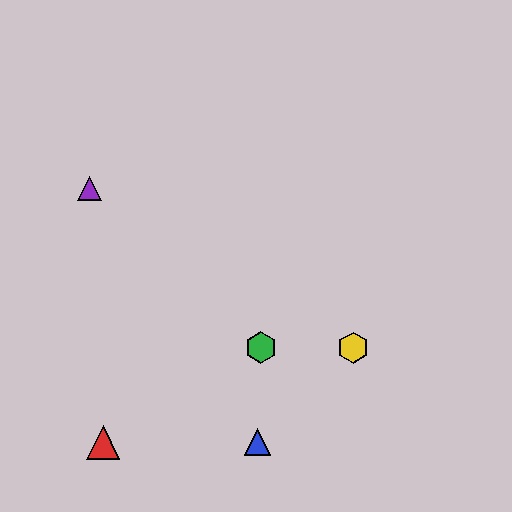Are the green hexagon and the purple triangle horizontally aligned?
No, the green hexagon is at y≈348 and the purple triangle is at y≈189.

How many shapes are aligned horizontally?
2 shapes (the green hexagon, the yellow hexagon) are aligned horizontally.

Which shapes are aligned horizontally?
The green hexagon, the yellow hexagon are aligned horizontally.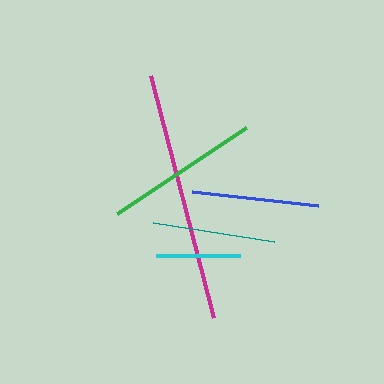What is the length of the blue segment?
The blue segment is approximately 127 pixels long.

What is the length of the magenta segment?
The magenta segment is approximately 250 pixels long.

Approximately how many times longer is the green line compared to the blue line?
The green line is approximately 1.2 times the length of the blue line.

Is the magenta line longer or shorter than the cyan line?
The magenta line is longer than the cyan line.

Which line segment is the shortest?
The cyan line is the shortest at approximately 83 pixels.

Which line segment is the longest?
The magenta line is the longest at approximately 250 pixels.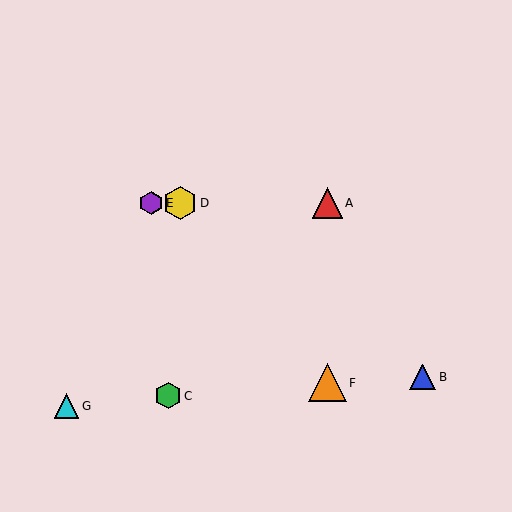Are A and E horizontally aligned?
Yes, both are at y≈203.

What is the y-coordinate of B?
Object B is at y≈377.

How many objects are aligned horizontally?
3 objects (A, D, E) are aligned horizontally.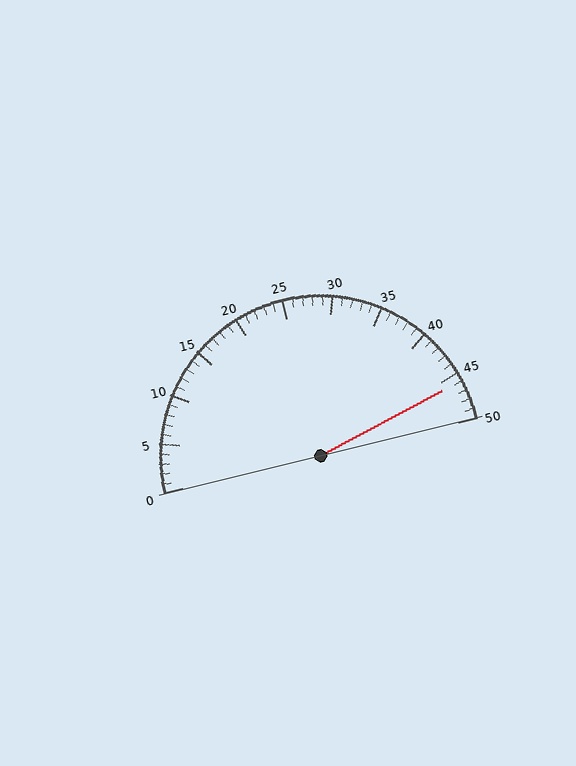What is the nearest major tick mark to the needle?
The nearest major tick mark is 45.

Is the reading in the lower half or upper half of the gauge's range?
The reading is in the upper half of the range (0 to 50).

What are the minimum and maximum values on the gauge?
The gauge ranges from 0 to 50.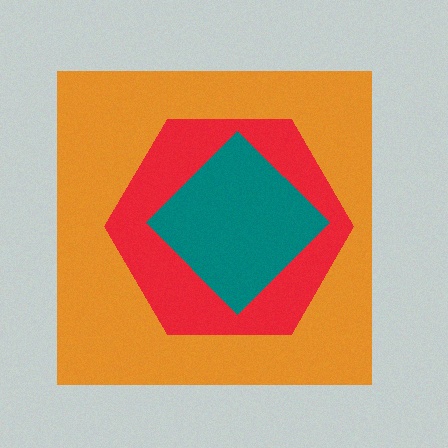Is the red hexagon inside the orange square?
Yes.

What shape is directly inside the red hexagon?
The teal diamond.